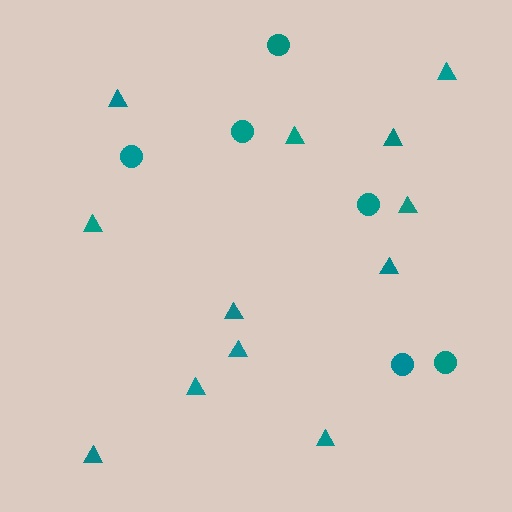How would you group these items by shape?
There are 2 groups: one group of circles (6) and one group of triangles (12).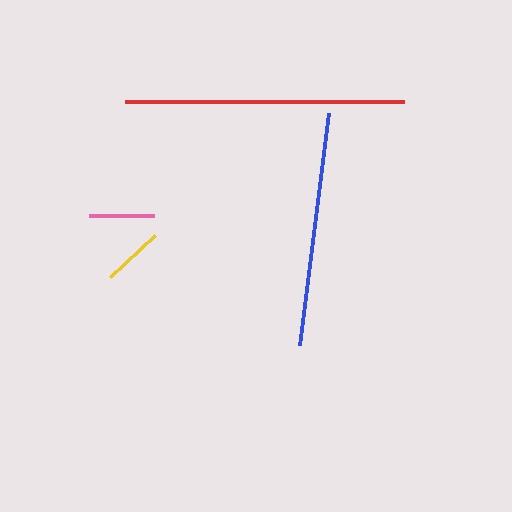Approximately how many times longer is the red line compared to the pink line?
The red line is approximately 4.3 times the length of the pink line.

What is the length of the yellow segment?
The yellow segment is approximately 61 pixels long.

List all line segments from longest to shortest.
From longest to shortest: red, blue, pink, yellow.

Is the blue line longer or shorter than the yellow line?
The blue line is longer than the yellow line.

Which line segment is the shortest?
The yellow line is the shortest at approximately 61 pixels.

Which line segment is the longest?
The red line is the longest at approximately 279 pixels.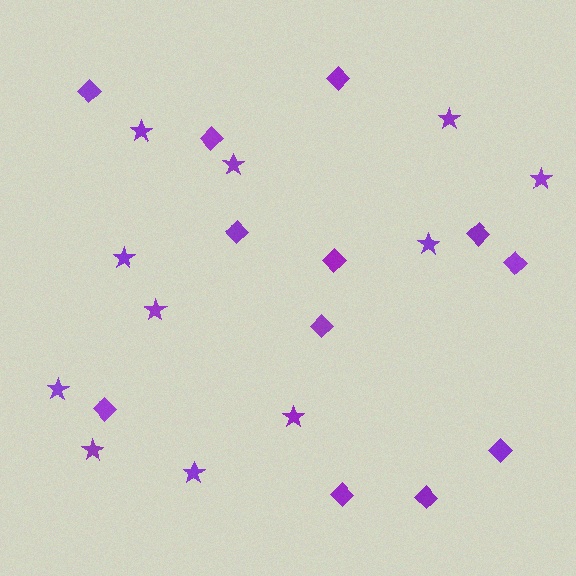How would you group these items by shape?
There are 2 groups: one group of stars (11) and one group of diamonds (12).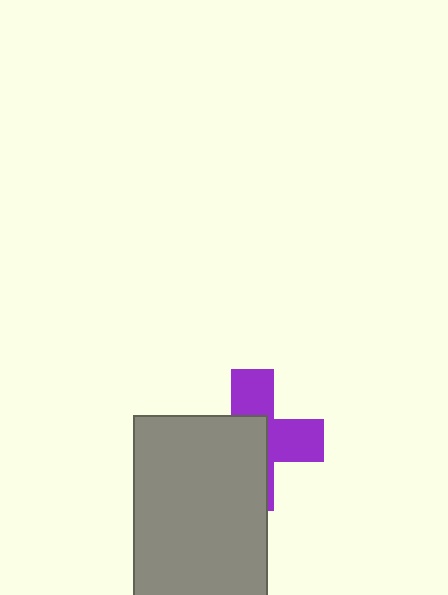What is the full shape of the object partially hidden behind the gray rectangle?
The partially hidden object is a purple cross.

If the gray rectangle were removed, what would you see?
You would see the complete purple cross.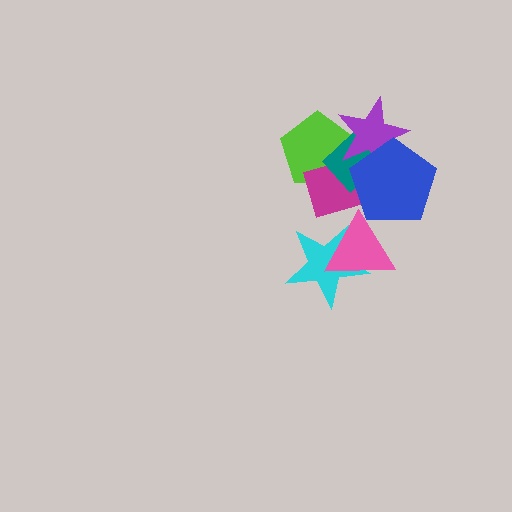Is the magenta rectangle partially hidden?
Yes, it is partially covered by another shape.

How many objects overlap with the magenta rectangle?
5 objects overlap with the magenta rectangle.